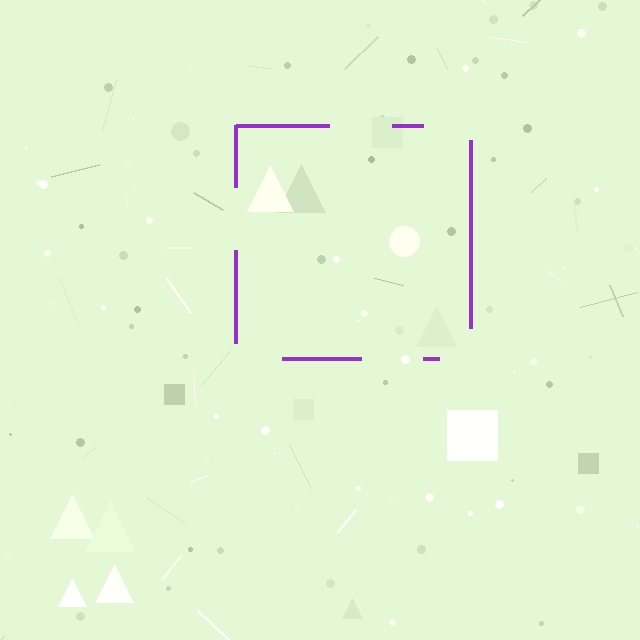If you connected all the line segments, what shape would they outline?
They would outline a square.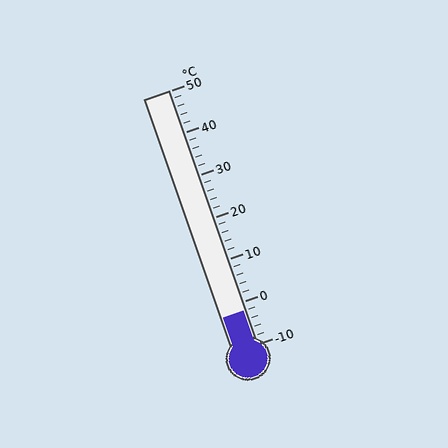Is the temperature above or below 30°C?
The temperature is below 30°C.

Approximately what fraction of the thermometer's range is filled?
The thermometer is filled to approximately 15% of its range.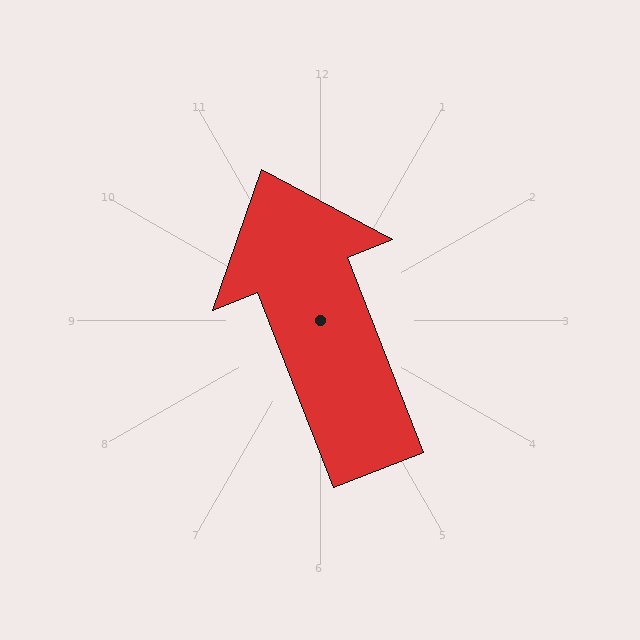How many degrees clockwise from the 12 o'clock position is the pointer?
Approximately 339 degrees.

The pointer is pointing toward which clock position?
Roughly 11 o'clock.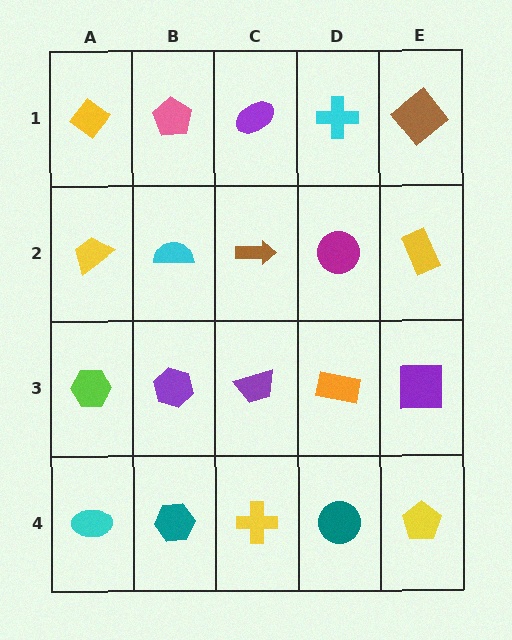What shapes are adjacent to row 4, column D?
An orange rectangle (row 3, column D), a yellow cross (row 4, column C), a yellow pentagon (row 4, column E).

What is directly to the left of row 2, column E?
A magenta circle.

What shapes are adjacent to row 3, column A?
A yellow trapezoid (row 2, column A), a cyan ellipse (row 4, column A), a purple hexagon (row 3, column B).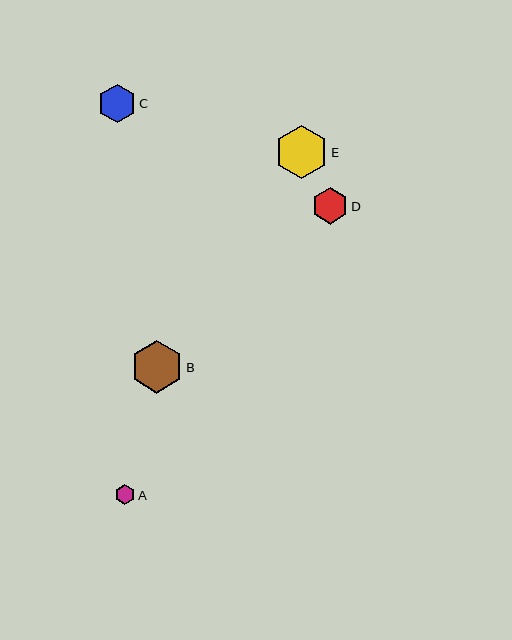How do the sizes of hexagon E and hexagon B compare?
Hexagon E and hexagon B are approximately the same size.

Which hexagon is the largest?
Hexagon E is the largest with a size of approximately 53 pixels.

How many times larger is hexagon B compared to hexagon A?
Hexagon B is approximately 2.6 times the size of hexagon A.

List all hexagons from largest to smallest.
From largest to smallest: E, B, C, D, A.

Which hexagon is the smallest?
Hexagon A is the smallest with a size of approximately 20 pixels.